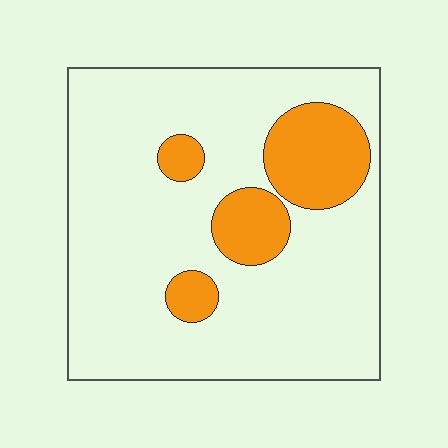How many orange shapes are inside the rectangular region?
4.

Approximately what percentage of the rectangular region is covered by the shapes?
Approximately 20%.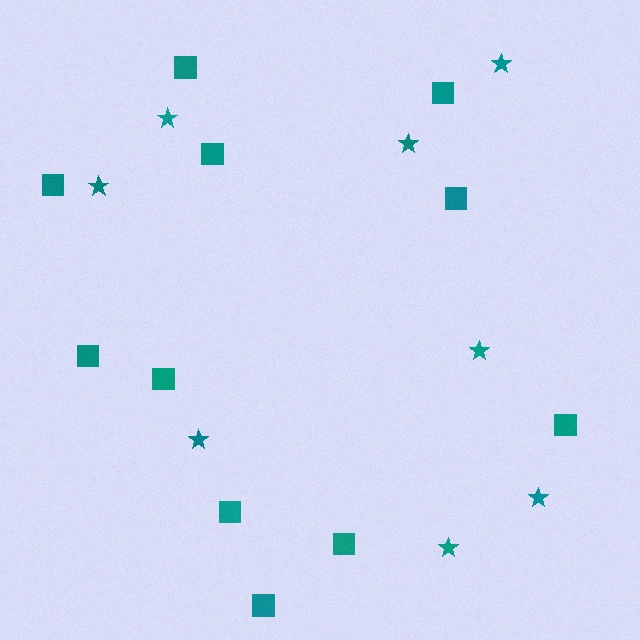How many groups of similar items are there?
There are 2 groups: one group of squares (11) and one group of stars (8).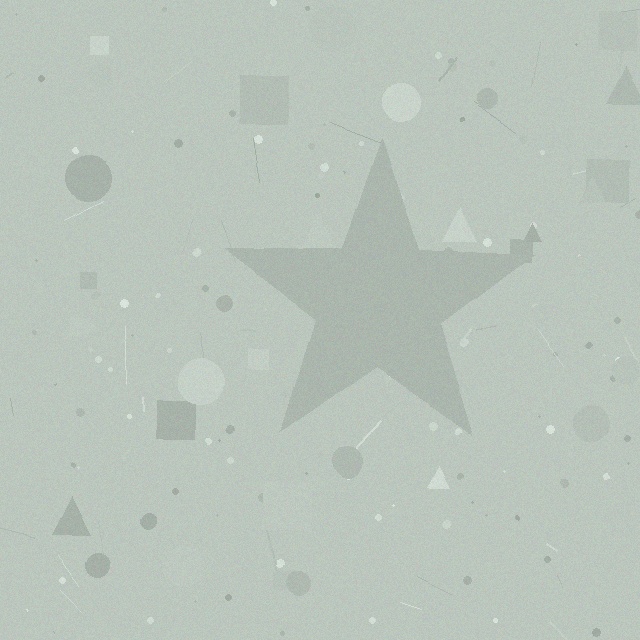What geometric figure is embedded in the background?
A star is embedded in the background.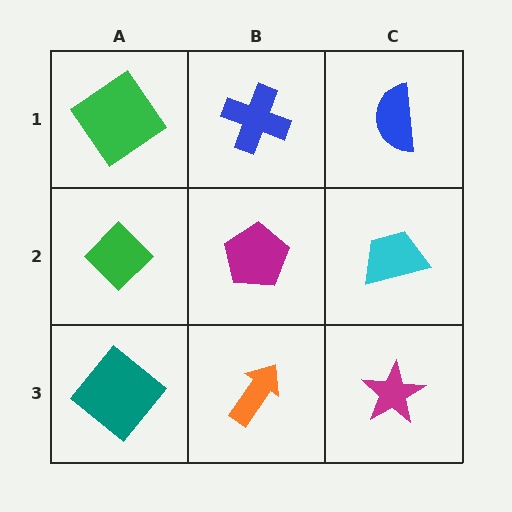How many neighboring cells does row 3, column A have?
2.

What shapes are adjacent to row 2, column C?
A blue semicircle (row 1, column C), a magenta star (row 3, column C), a magenta pentagon (row 2, column B).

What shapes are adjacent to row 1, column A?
A green diamond (row 2, column A), a blue cross (row 1, column B).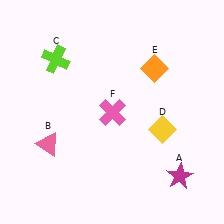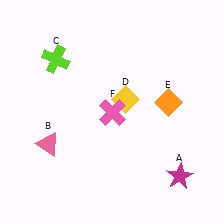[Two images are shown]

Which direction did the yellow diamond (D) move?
The yellow diamond (D) moved left.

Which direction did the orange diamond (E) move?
The orange diamond (E) moved down.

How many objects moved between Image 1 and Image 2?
2 objects moved between the two images.